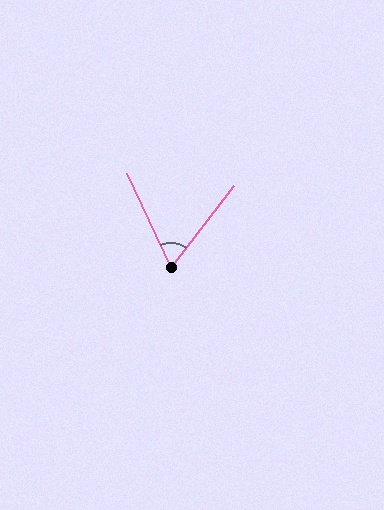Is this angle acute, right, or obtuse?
It is acute.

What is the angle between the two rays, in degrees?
Approximately 63 degrees.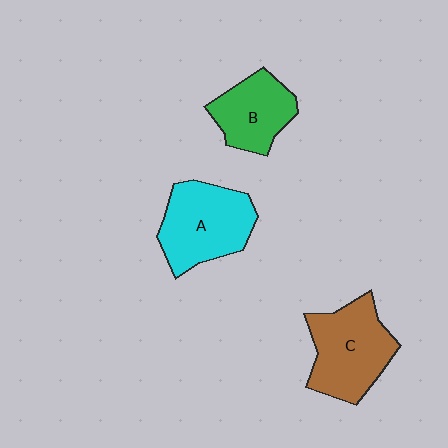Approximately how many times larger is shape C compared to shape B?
Approximately 1.4 times.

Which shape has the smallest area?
Shape B (green).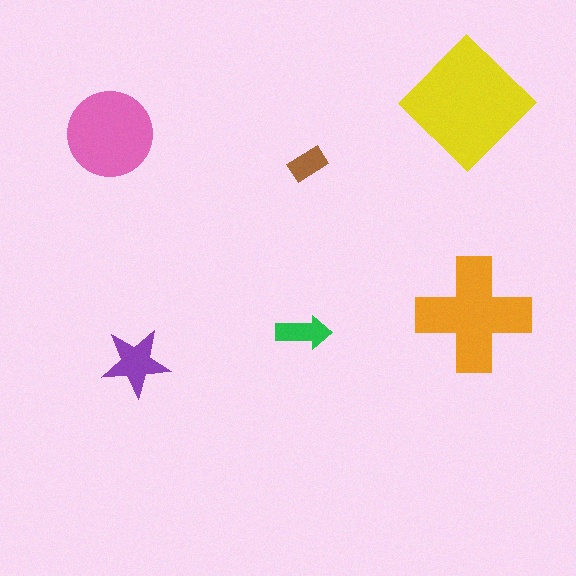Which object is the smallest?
The brown rectangle.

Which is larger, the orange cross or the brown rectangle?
The orange cross.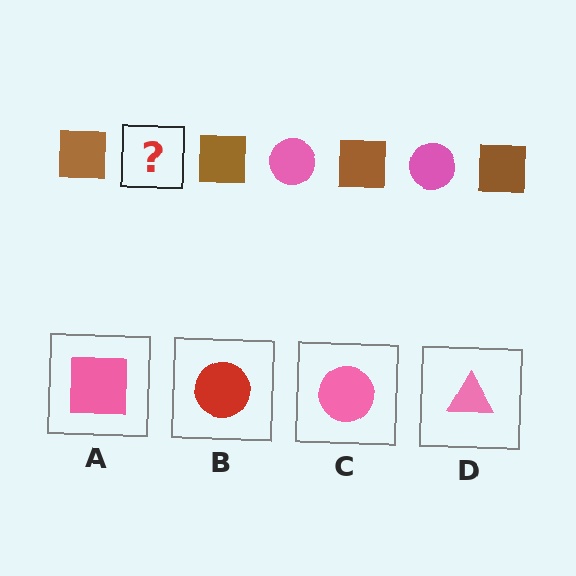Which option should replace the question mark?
Option C.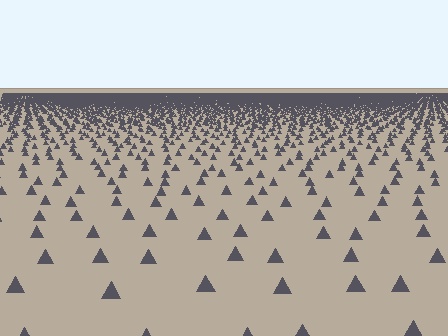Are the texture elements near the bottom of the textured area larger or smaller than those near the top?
Larger. Near the bottom, elements are closer to the viewer and appear at a bigger on-screen size.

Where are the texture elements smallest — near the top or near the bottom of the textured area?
Near the top.